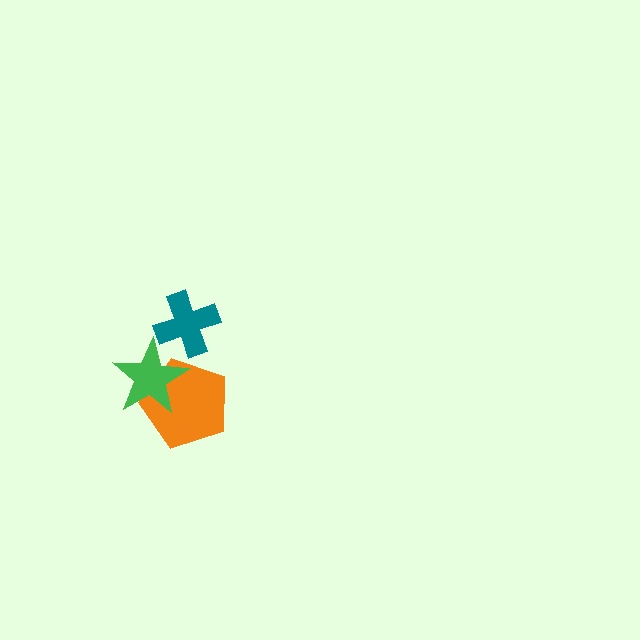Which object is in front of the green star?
The teal cross is in front of the green star.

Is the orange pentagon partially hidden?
Yes, it is partially covered by another shape.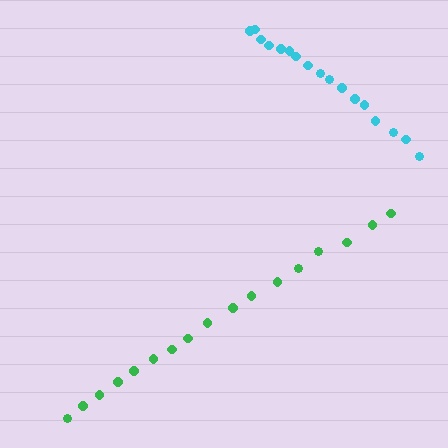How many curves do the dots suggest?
There are 2 distinct paths.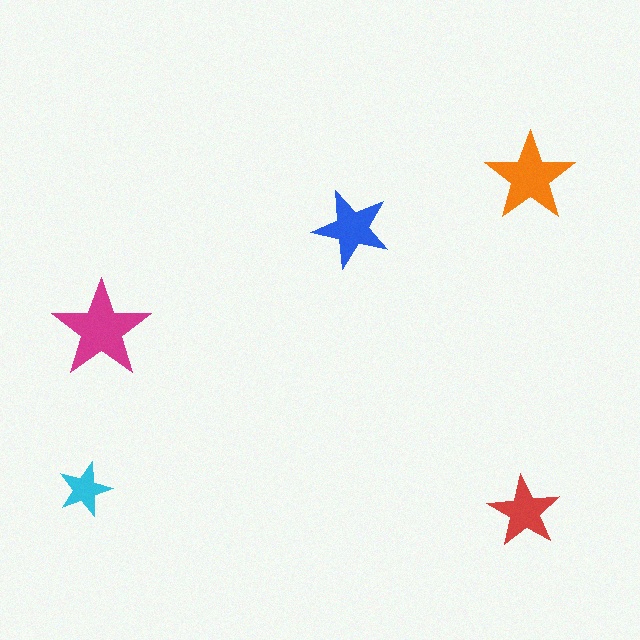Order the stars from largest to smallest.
the magenta one, the orange one, the blue one, the red one, the cyan one.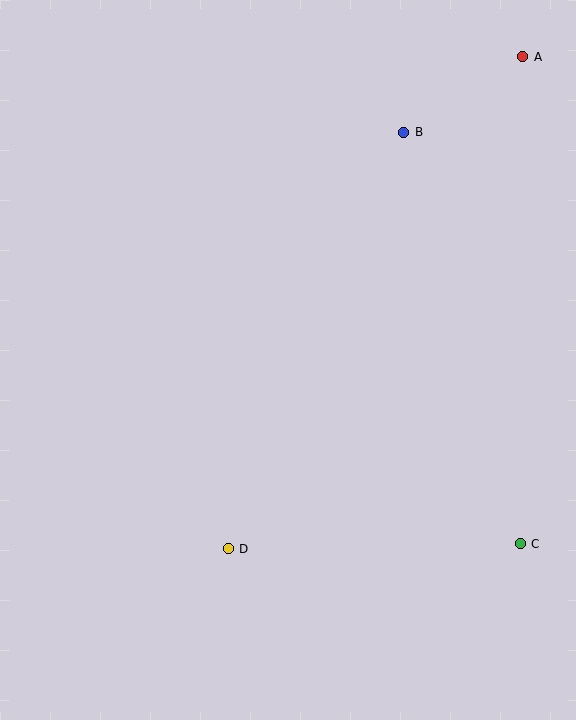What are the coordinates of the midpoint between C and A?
The midpoint between C and A is at (522, 300).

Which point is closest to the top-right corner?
Point A is closest to the top-right corner.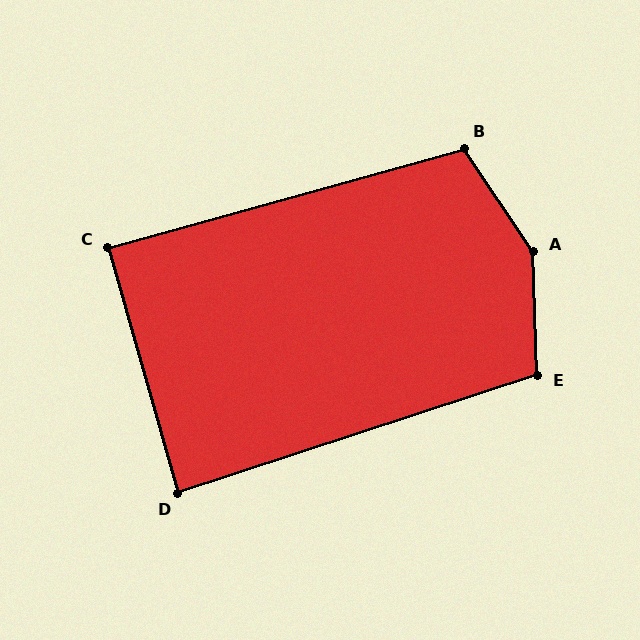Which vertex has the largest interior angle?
A, at approximately 148 degrees.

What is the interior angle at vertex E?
Approximately 106 degrees (obtuse).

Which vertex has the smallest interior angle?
D, at approximately 88 degrees.